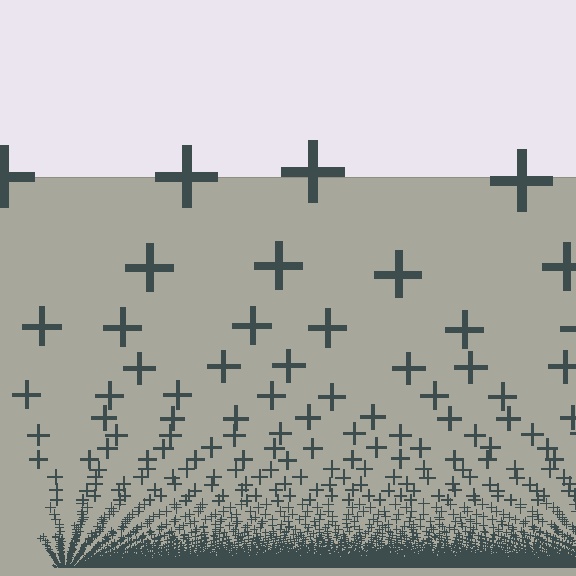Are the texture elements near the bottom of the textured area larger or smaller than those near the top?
Smaller. The gradient is inverted — elements near the bottom are smaller and denser.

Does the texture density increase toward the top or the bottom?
Density increases toward the bottom.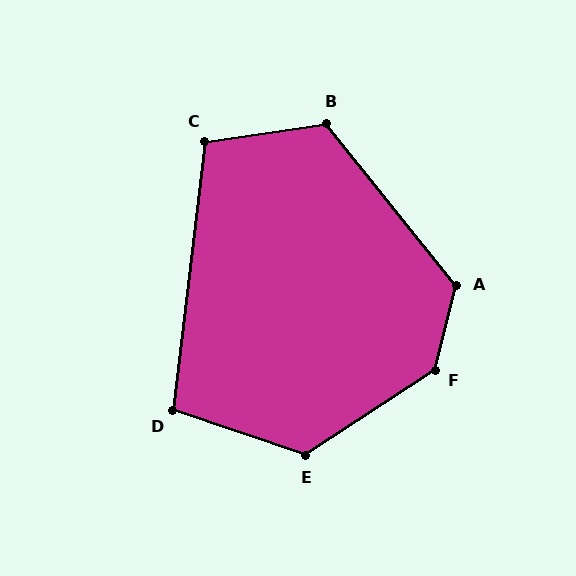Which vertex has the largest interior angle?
F, at approximately 137 degrees.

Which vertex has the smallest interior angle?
D, at approximately 102 degrees.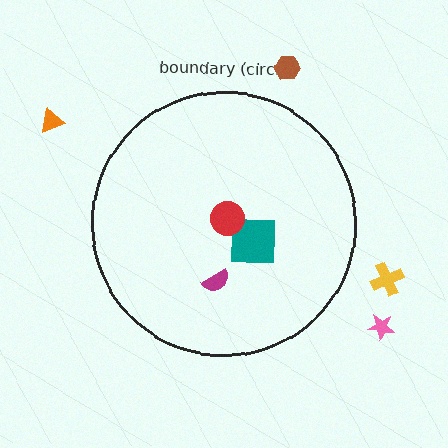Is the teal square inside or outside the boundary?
Inside.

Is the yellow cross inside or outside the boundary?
Outside.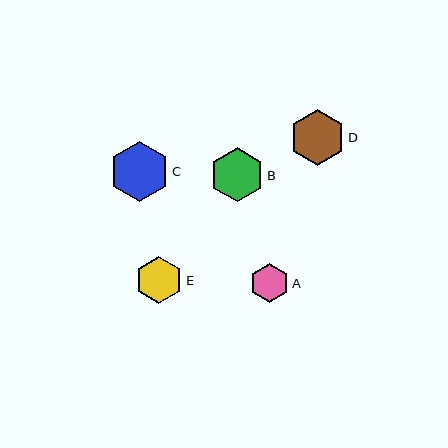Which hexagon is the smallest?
Hexagon A is the smallest with a size of approximately 38 pixels.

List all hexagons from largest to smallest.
From largest to smallest: C, D, B, E, A.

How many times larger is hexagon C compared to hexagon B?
Hexagon C is approximately 1.1 times the size of hexagon B.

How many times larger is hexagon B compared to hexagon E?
Hexagon B is approximately 1.1 times the size of hexagon E.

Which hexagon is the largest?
Hexagon C is the largest with a size of approximately 60 pixels.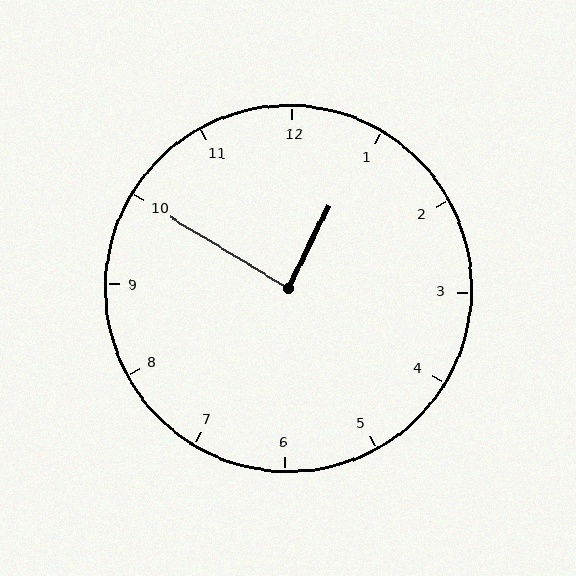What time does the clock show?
12:50.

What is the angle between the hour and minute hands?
Approximately 85 degrees.